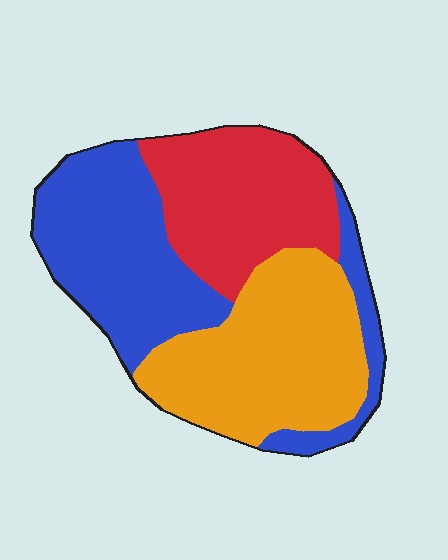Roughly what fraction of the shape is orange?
Orange takes up between a third and a half of the shape.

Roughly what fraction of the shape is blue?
Blue covers roughly 35% of the shape.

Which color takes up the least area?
Red, at roughly 30%.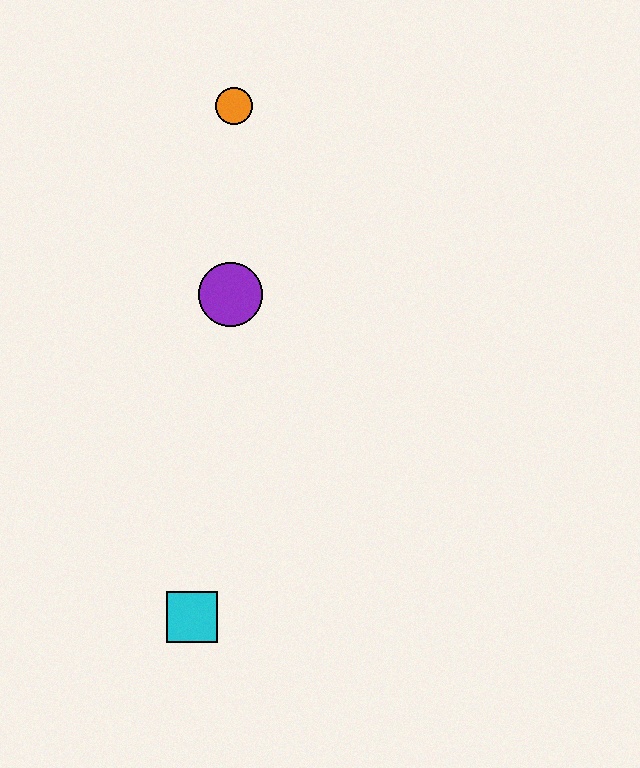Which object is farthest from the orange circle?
The cyan square is farthest from the orange circle.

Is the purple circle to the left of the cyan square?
No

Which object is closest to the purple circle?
The orange circle is closest to the purple circle.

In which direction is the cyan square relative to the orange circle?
The cyan square is below the orange circle.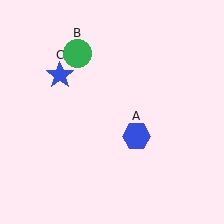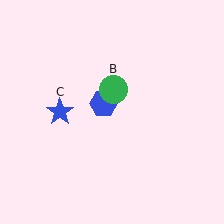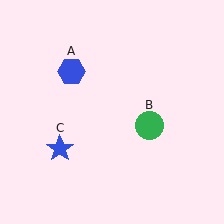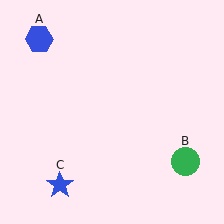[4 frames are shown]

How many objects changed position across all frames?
3 objects changed position: blue hexagon (object A), green circle (object B), blue star (object C).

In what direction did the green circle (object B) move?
The green circle (object B) moved down and to the right.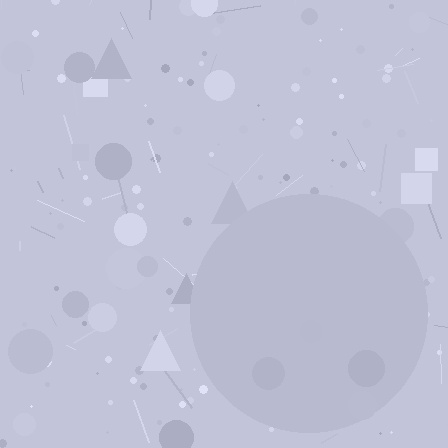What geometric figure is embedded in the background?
A circle is embedded in the background.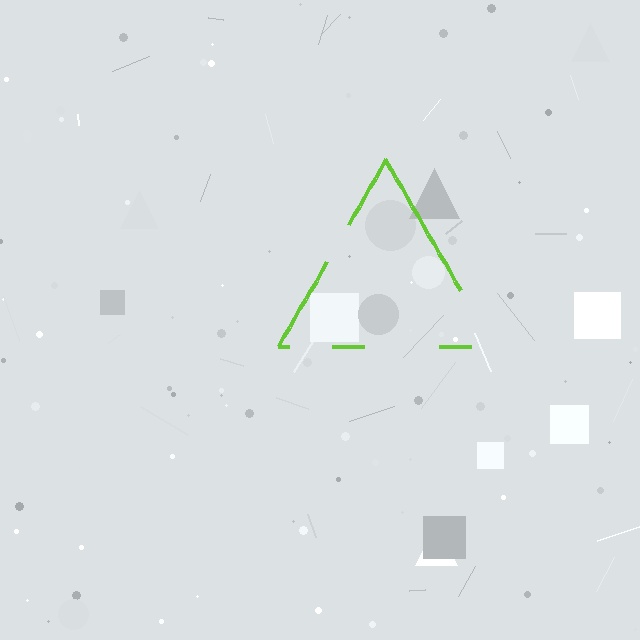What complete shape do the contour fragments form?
The contour fragments form a triangle.